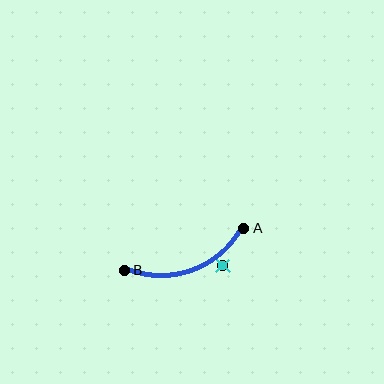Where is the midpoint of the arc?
The arc midpoint is the point on the curve farthest from the straight line joining A and B. It sits below that line.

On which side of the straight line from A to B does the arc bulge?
The arc bulges below the straight line connecting A and B.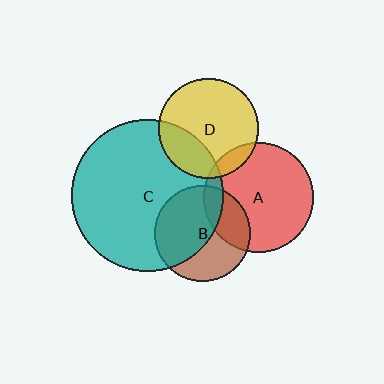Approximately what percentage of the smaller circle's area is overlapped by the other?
Approximately 10%.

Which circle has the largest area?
Circle C (teal).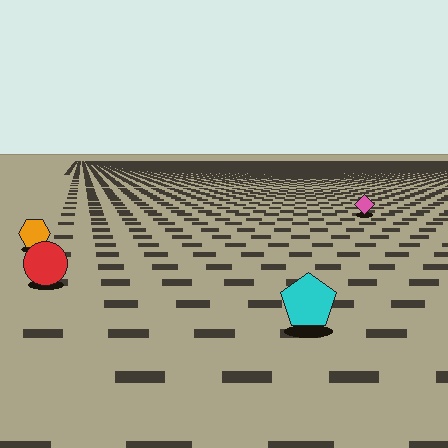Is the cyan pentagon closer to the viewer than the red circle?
Yes. The cyan pentagon is closer — you can tell from the texture gradient: the ground texture is coarser near it.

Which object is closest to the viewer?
The cyan pentagon is closest. The texture marks near it are larger and more spread out.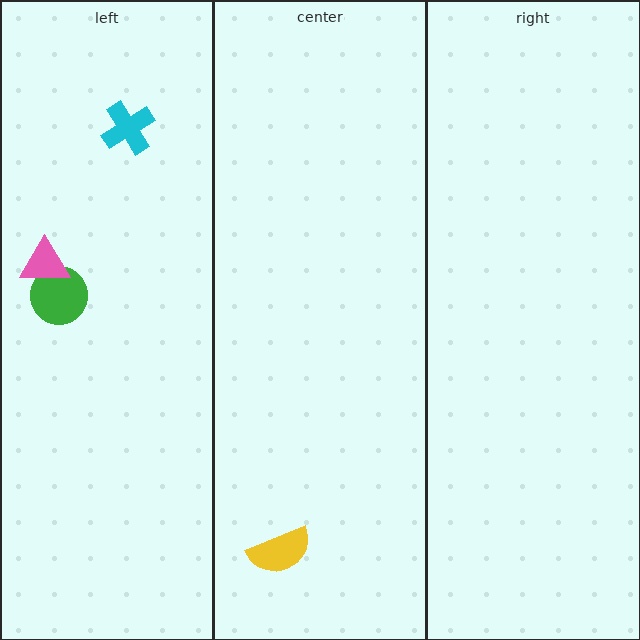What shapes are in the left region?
The cyan cross, the green circle, the pink triangle.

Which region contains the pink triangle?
The left region.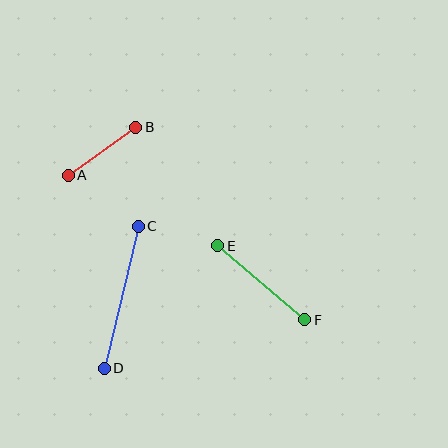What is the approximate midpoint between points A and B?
The midpoint is at approximately (102, 151) pixels.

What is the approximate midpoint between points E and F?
The midpoint is at approximately (261, 283) pixels.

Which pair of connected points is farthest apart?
Points C and D are farthest apart.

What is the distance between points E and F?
The distance is approximately 114 pixels.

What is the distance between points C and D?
The distance is approximately 146 pixels.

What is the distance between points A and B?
The distance is approximately 83 pixels.